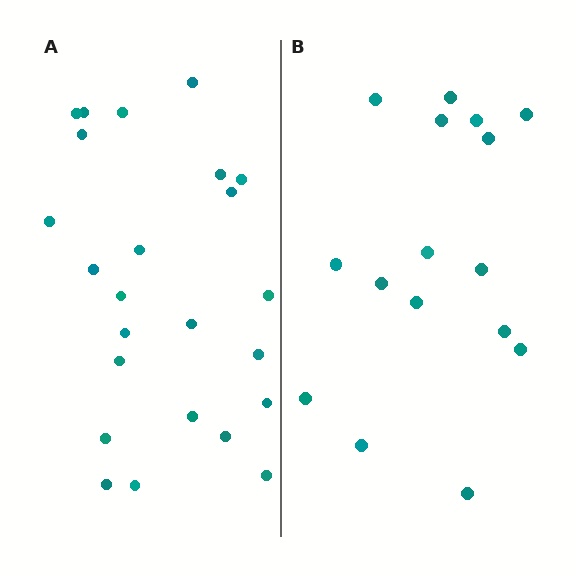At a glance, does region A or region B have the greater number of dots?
Region A (the left region) has more dots.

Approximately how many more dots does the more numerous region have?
Region A has roughly 8 or so more dots than region B.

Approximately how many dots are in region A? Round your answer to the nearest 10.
About 20 dots. (The exact count is 24, which rounds to 20.)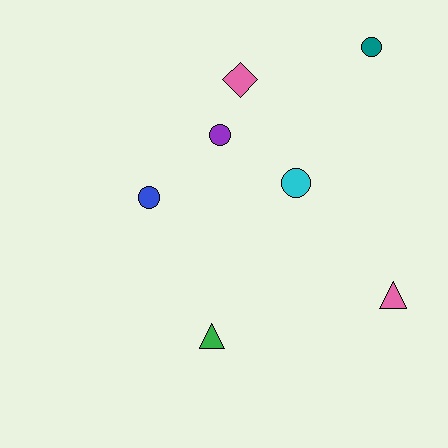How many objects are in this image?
There are 7 objects.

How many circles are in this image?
There are 4 circles.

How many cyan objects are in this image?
There is 1 cyan object.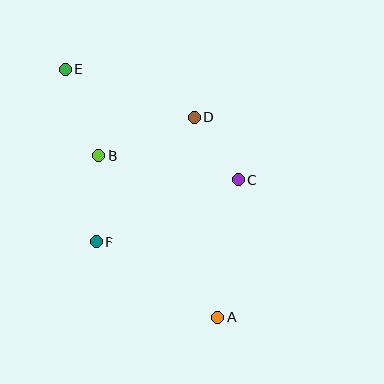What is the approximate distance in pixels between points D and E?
The distance between D and E is approximately 138 pixels.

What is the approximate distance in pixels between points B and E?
The distance between B and E is approximately 93 pixels.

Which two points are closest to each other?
Points C and D are closest to each other.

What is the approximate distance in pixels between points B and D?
The distance between B and D is approximately 103 pixels.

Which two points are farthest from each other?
Points A and E are farthest from each other.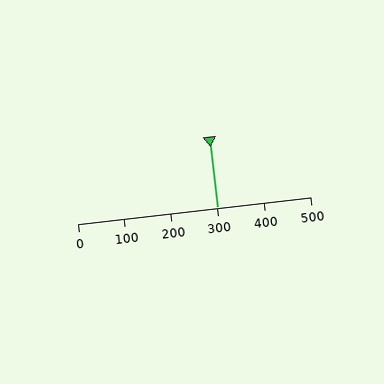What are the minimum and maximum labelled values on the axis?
The axis runs from 0 to 500.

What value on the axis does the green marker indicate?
The marker indicates approximately 300.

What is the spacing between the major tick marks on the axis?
The major ticks are spaced 100 apart.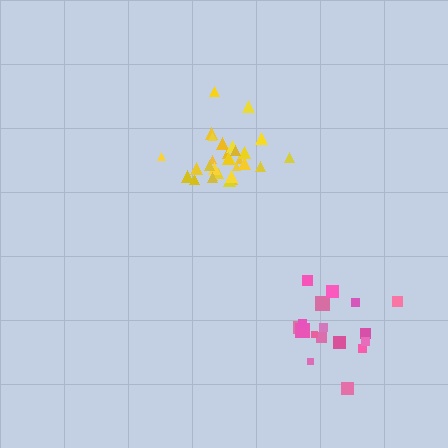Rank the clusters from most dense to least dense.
yellow, pink.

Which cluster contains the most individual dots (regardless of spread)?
Yellow (31).